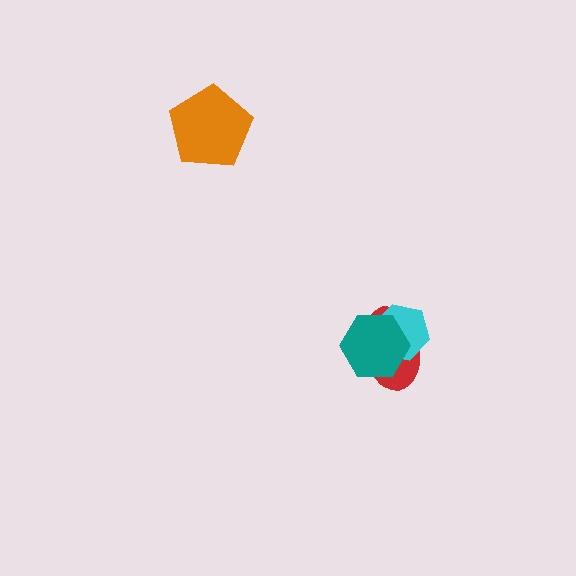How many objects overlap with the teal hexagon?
2 objects overlap with the teal hexagon.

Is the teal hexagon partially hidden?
No, no other shape covers it.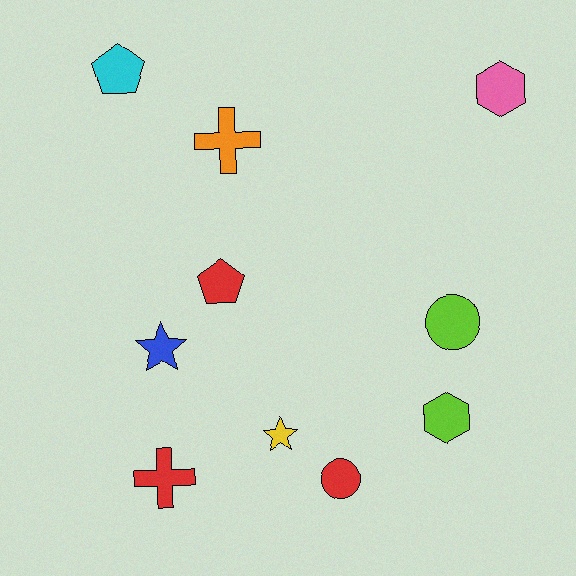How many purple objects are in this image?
There are no purple objects.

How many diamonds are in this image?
There are no diamonds.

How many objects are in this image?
There are 10 objects.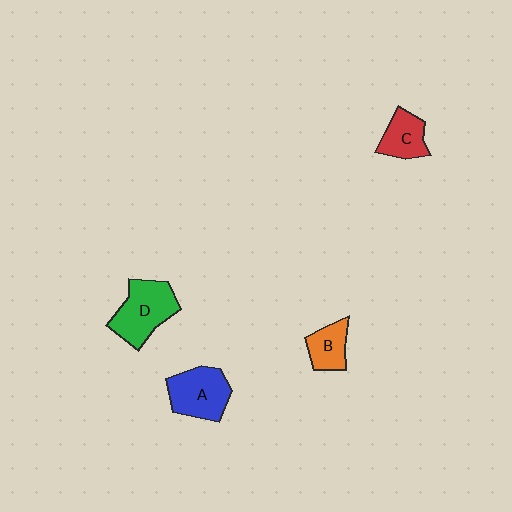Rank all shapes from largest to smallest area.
From largest to smallest: D (green), A (blue), C (red), B (orange).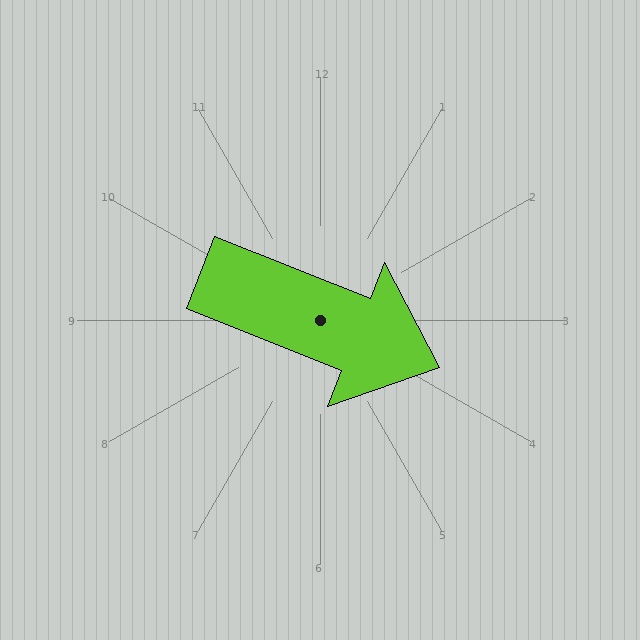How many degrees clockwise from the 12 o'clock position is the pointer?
Approximately 112 degrees.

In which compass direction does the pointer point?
East.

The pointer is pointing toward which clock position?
Roughly 4 o'clock.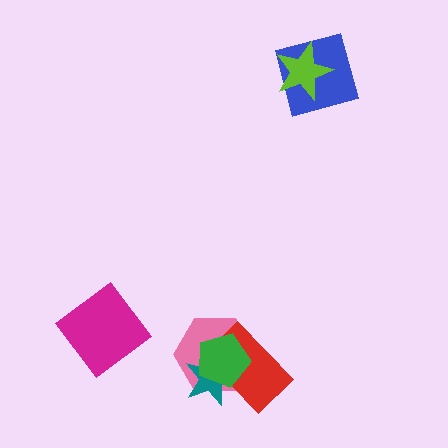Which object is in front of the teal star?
The green pentagon is in front of the teal star.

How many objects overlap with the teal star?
3 objects overlap with the teal star.